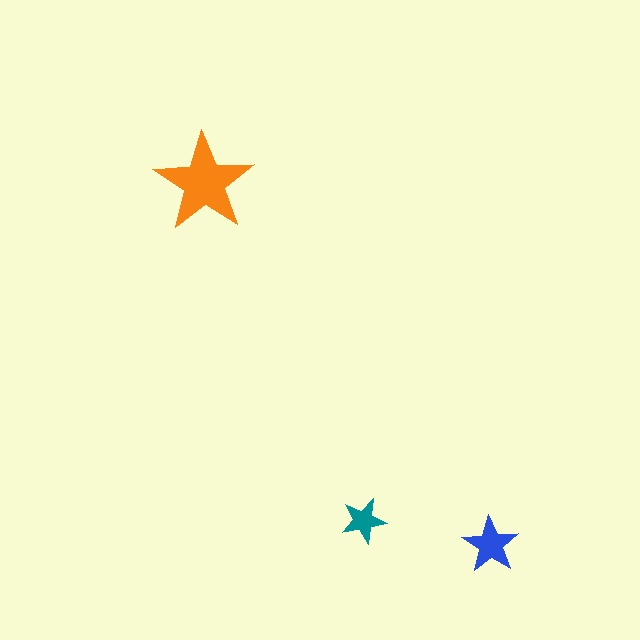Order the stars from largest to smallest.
the orange one, the blue one, the teal one.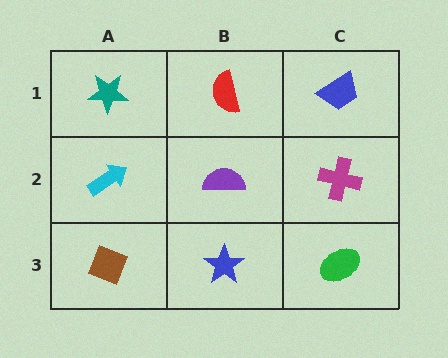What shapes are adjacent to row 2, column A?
A teal star (row 1, column A), a brown diamond (row 3, column A), a purple semicircle (row 2, column B).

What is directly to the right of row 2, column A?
A purple semicircle.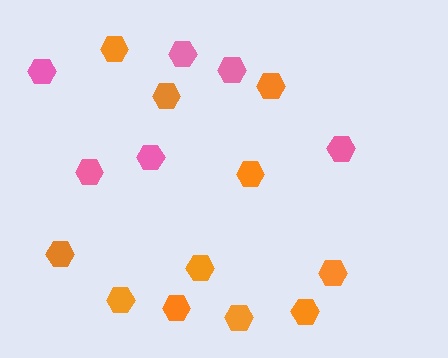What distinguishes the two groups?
There are 2 groups: one group of pink hexagons (6) and one group of orange hexagons (11).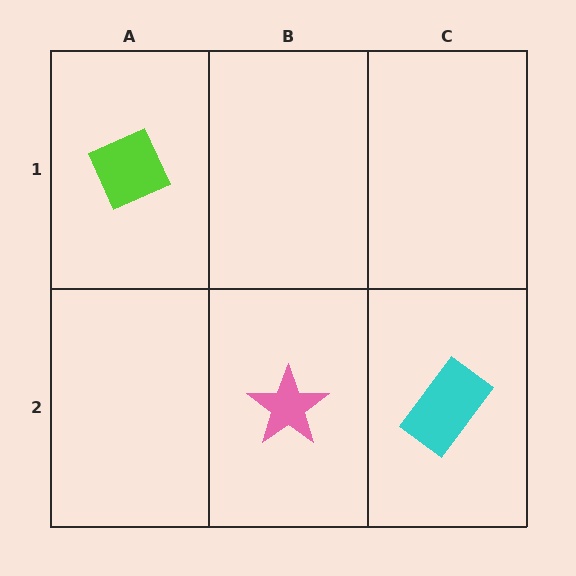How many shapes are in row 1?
1 shape.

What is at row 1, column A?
A lime diamond.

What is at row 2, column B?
A pink star.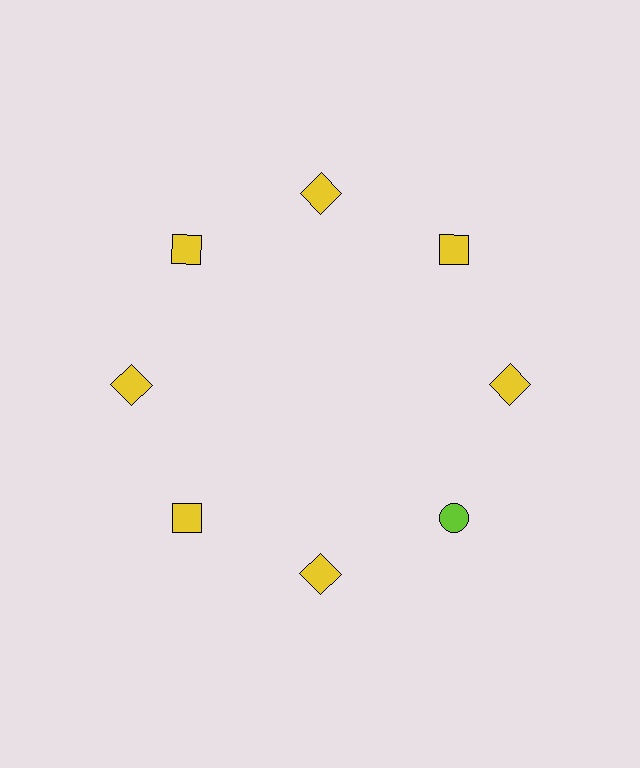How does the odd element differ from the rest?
It differs in both color (lime instead of yellow) and shape (circle instead of square).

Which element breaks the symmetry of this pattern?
The lime circle at roughly the 4 o'clock position breaks the symmetry. All other shapes are yellow squares.